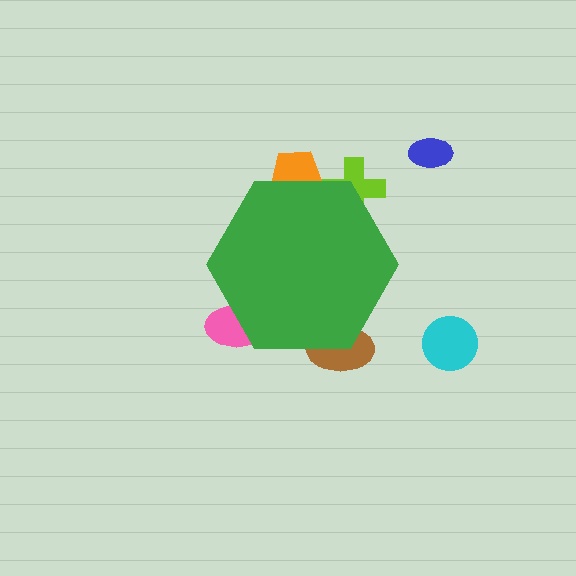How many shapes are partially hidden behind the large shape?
4 shapes are partially hidden.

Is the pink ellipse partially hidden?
Yes, the pink ellipse is partially hidden behind the green hexagon.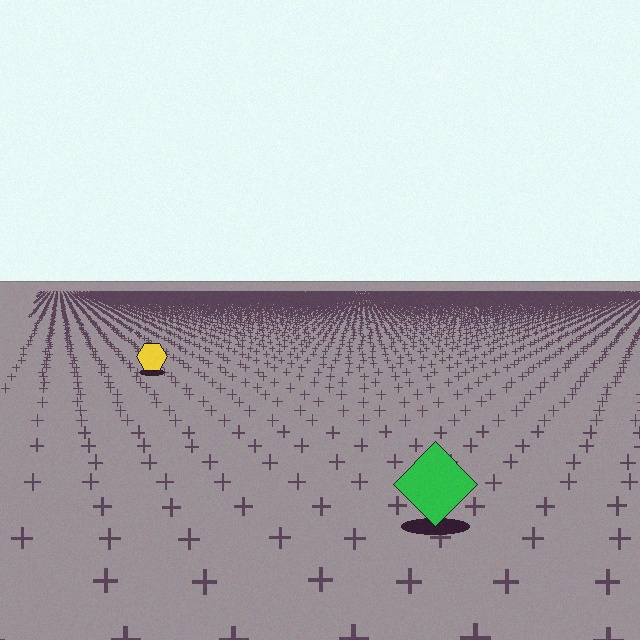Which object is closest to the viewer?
The green diamond is closest. The texture marks near it are larger and more spread out.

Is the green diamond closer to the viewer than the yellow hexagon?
Yes. The green diamond is closer — you can tell from the texture gradient: the ground texture is coarser near it.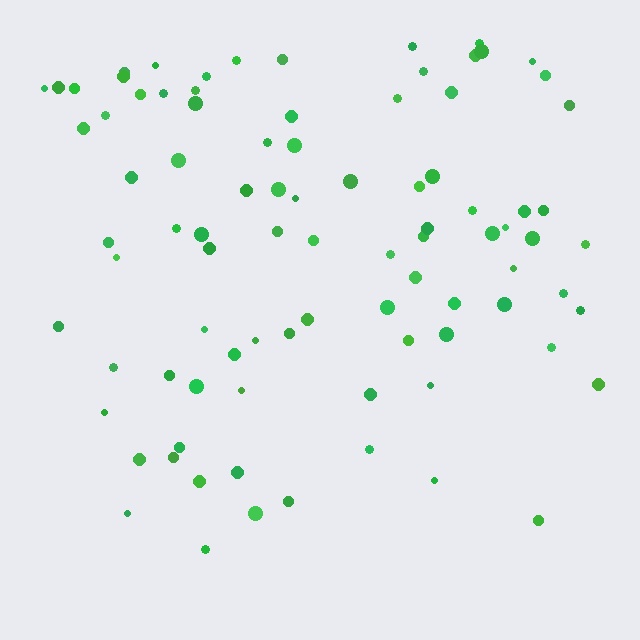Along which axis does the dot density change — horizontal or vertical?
Vertical.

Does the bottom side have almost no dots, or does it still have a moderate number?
Still a moderate number, just noticeably fewer than the top.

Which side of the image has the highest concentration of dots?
The top.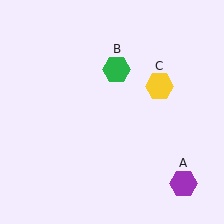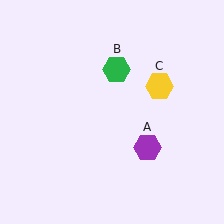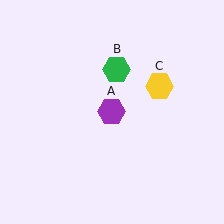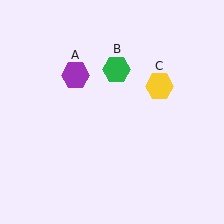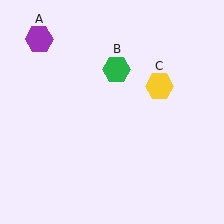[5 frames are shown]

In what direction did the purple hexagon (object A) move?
The purple hexagon (object A) moved up and to the left.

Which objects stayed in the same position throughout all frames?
Green hexagon (object B) and yellow hexagon (object C) remained stationary.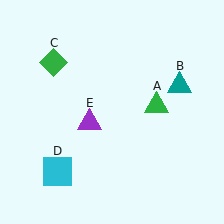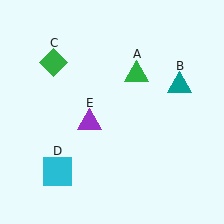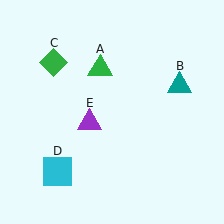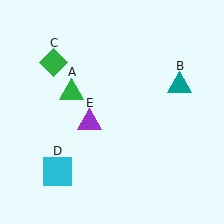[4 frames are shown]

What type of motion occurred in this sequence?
The green triangle (object A) rotated counterclockwise around the center of the scene.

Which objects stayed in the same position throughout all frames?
Teal triangle (object B) and green diamond (object C) and cyan square (object D) and purple triangle (object E) remained stationary.